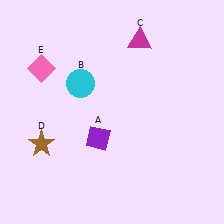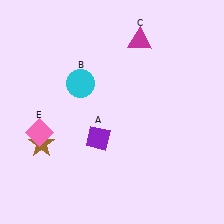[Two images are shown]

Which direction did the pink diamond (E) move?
The pink diamond (E) moved down.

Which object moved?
The pink diamond (E) moved down.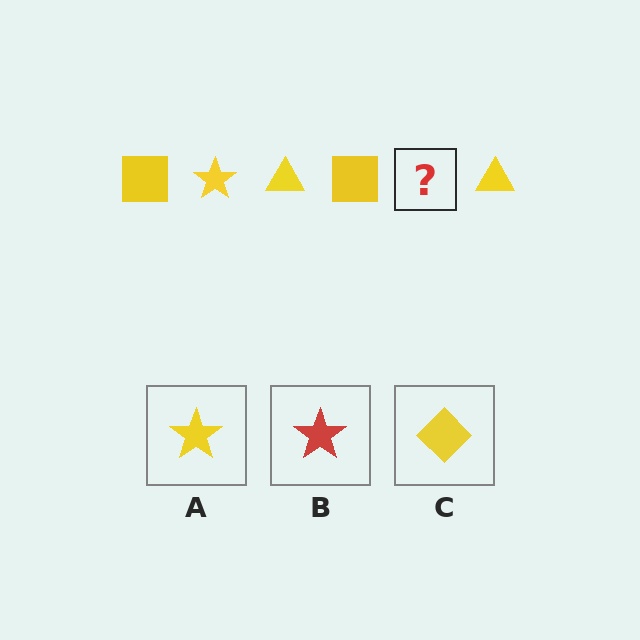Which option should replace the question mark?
Option A.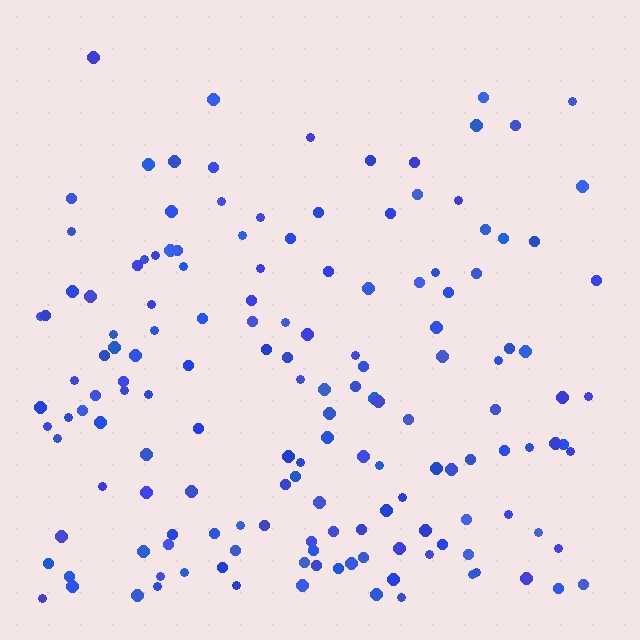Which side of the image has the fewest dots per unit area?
The top.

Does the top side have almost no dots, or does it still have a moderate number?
Still a moderate number, just noticeably fewer than the bottom.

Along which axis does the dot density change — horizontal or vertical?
Vertical.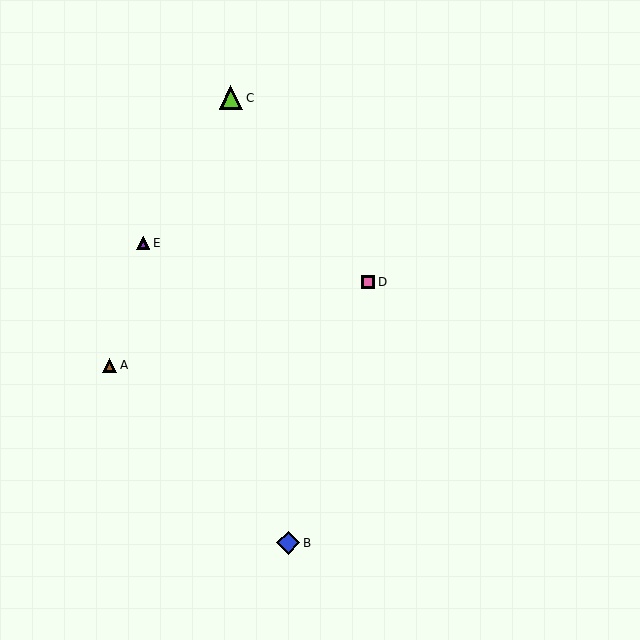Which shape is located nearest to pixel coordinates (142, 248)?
The purple triangle (labeled E) at (143, 243) is nearest to that location.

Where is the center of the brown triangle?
The center of the brown triangle is at (110, 365).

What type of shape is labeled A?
Shape A is a brown triangle.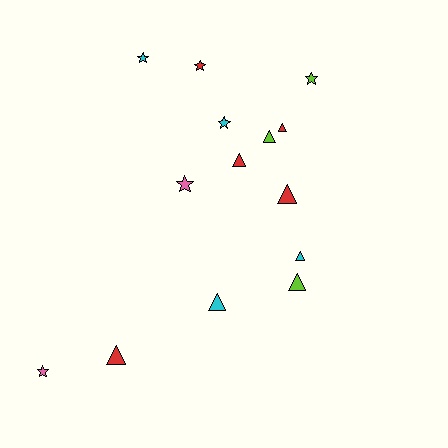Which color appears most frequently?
Red, with 5 objects.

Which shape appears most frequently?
Triangle, with 8 objects.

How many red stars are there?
There is 1 red star.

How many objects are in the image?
There are 14 objects.